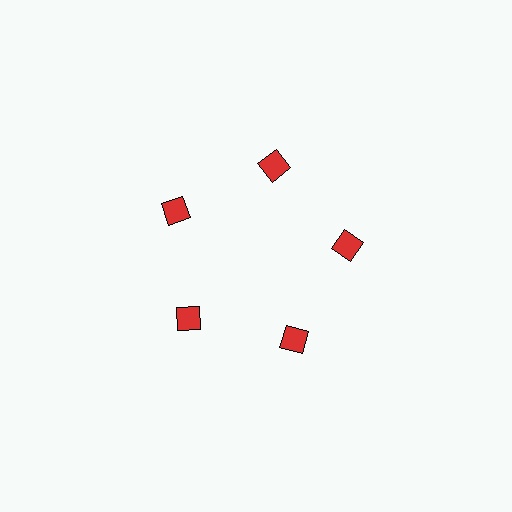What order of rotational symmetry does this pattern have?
This pattern has 5-fold rotational symmetry.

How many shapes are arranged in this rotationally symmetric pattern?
There are 5 shapes, arranged in 5 groups of 1.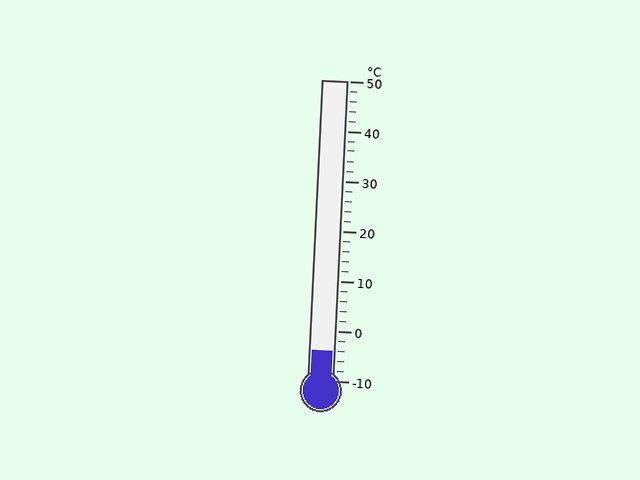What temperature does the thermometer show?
The thermometer shows approximately -4°C.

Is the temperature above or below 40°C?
The temperature is below 40°C.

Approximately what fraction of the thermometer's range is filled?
The thermometer is filled to approximately 10% of its range.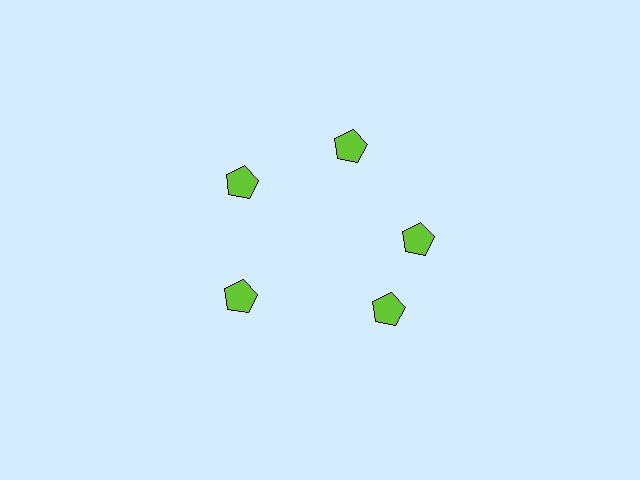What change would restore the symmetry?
The symmetry would be restored by rotating it back into even spacing with its neighbors so that all 5 pentagons sit at equal angles and equal distance from the center.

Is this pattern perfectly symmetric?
No. The 5 lime pentagons are arranged in a ring, but one element near the 5 o'clock position is rotated out of alignment along the ring, breaking the 5-fold rotational symmetry.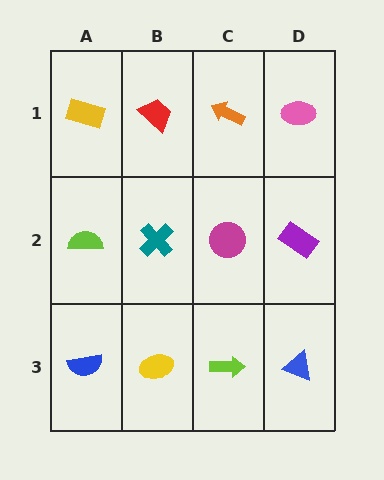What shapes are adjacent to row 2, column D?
A pink ellipse (row 1, column D), a blue triangle (row 3, column D), a magenta circle (row 2, column C).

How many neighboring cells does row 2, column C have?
4.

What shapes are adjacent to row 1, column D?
A purple rectangle (row 2, column D), an orange arrow (row 1, column C).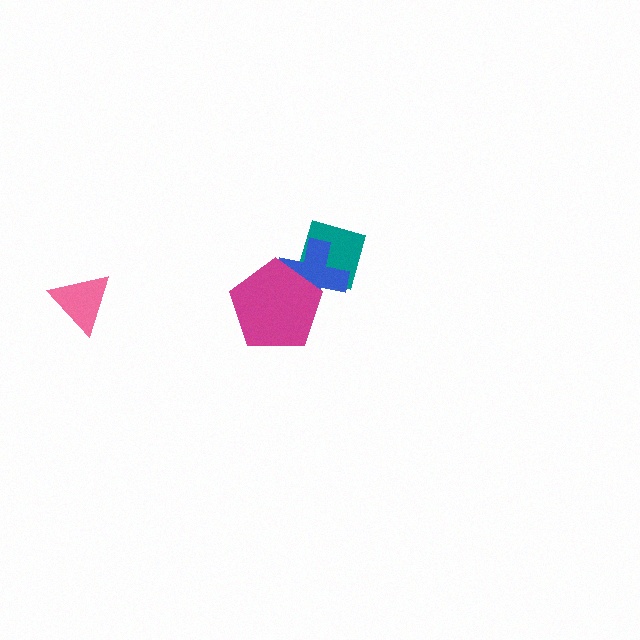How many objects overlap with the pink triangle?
0 objects overlap with the pink triangle.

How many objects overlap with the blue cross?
2 objects overlap with the blue cross.